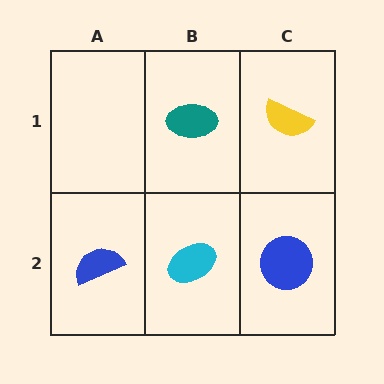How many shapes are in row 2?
3 shapes.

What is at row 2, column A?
A blue semicircle.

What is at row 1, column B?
A teal ellipse.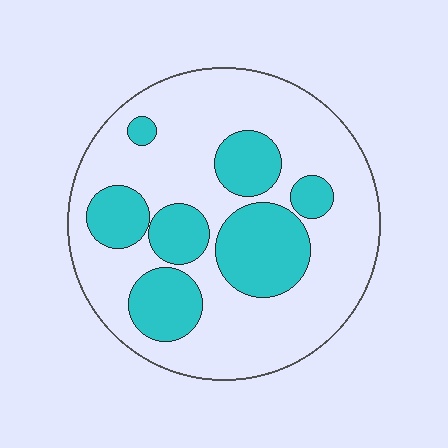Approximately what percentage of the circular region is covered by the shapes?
Approximately 30%.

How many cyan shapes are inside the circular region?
7.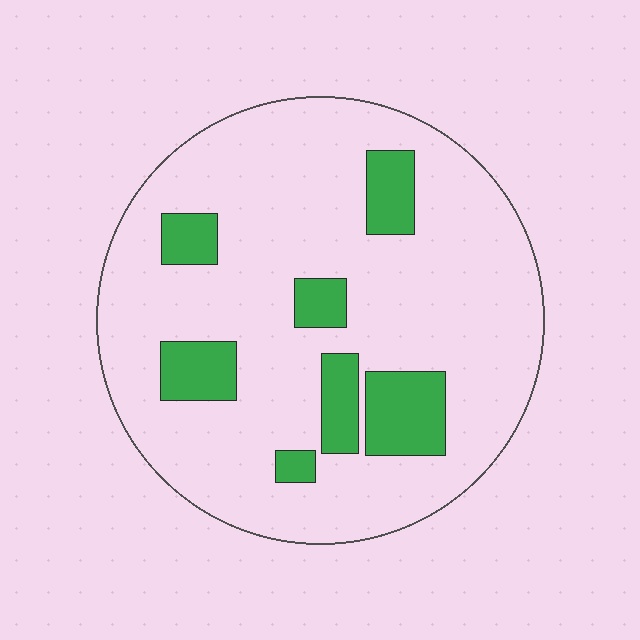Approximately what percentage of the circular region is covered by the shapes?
Approximately 15%.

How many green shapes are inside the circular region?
7.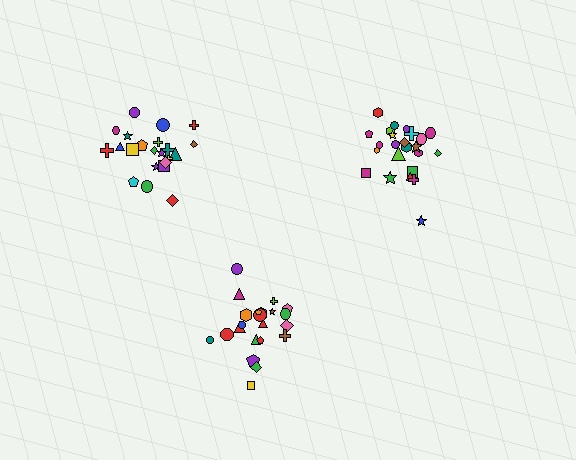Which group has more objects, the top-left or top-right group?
The top-right group.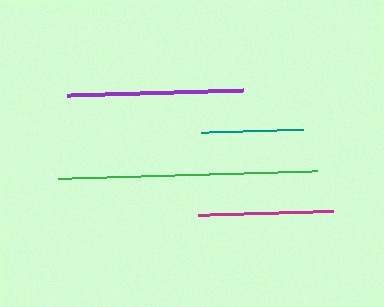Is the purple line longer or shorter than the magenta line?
The purple line is longer than the magenta line.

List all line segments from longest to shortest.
From longest to shortest: green, purple, magenta, teal.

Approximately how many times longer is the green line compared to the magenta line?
The green line is approximately 1.9 times the length of the magenta line.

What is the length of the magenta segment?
The magenta segment is approximately 135 pixels long.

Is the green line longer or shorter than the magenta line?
The green line is longer than the magenta line.